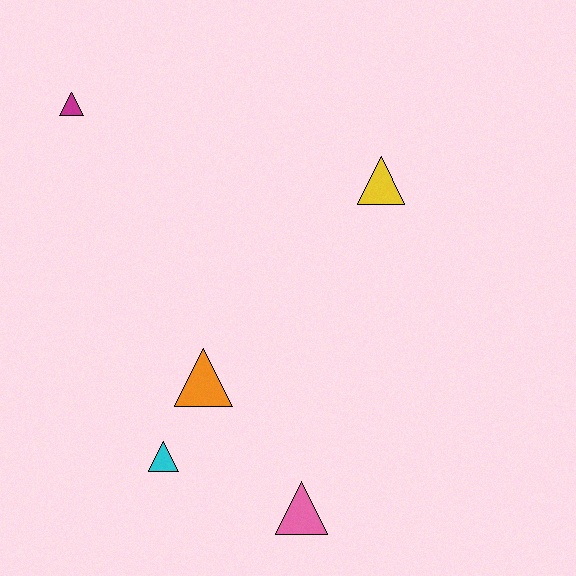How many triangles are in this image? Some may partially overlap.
There are 5 triangles.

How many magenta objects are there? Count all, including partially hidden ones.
There is 1 magenta object.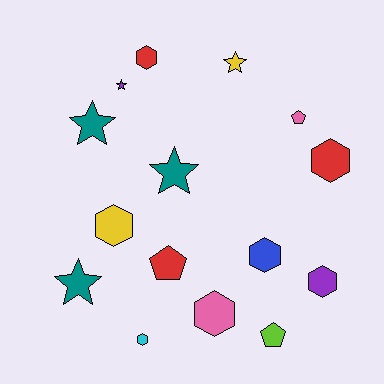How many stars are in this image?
There are 5 stars.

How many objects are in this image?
There are 15 objects.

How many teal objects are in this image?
There are 3 teal objects.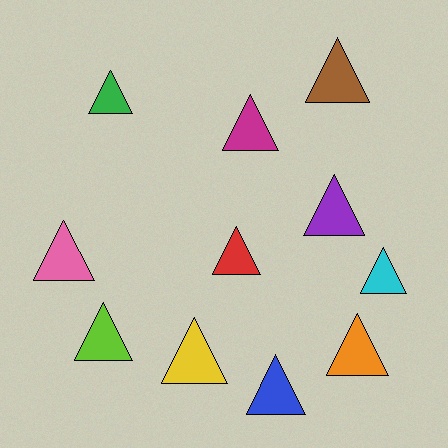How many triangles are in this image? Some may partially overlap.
There are 11 triangles.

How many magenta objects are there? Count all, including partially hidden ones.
There is 1 magenta object.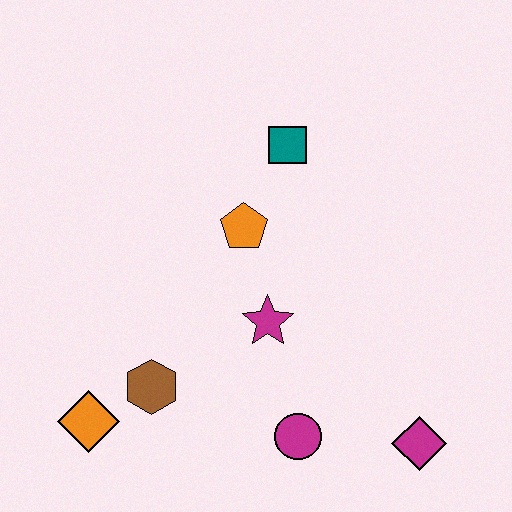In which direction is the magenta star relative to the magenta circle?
The magenta star is above the magenta circle.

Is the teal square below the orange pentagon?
No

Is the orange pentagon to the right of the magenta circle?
No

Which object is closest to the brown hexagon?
The orange diamond is closest to the brown hexagon.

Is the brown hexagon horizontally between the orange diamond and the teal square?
Yes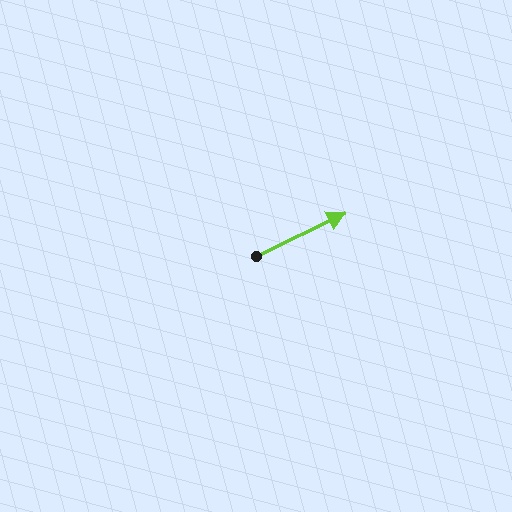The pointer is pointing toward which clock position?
Roughly 2 o'clock.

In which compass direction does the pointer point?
Northeast.